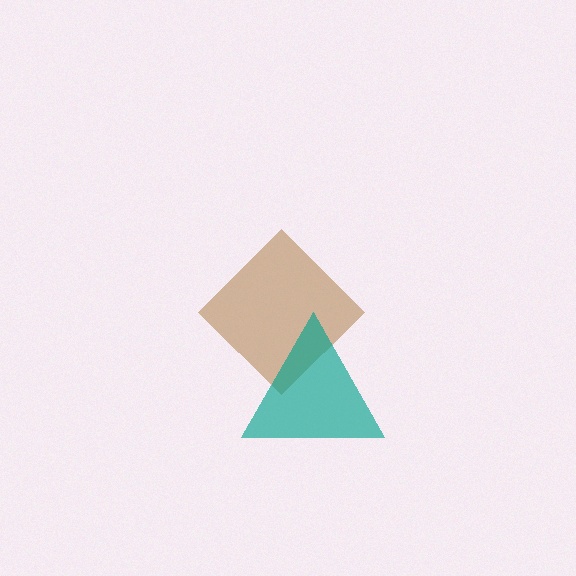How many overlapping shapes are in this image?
There are 2 overlapping shapes in the image.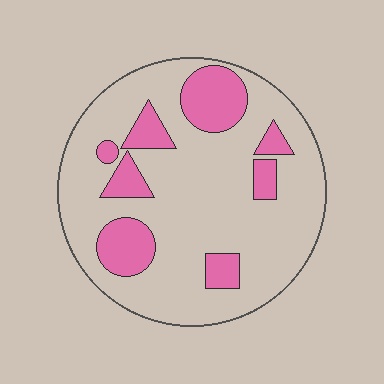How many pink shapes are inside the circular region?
8.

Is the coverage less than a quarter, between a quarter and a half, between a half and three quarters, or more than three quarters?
Less than a quarter.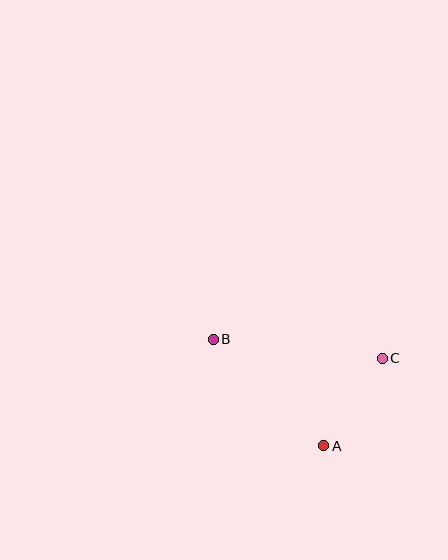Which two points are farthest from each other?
Points B and C are farthest from each other.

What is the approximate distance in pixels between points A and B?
The distance between A and B is approximately 153 pixels.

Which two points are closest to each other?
Points A and C are closest to each other.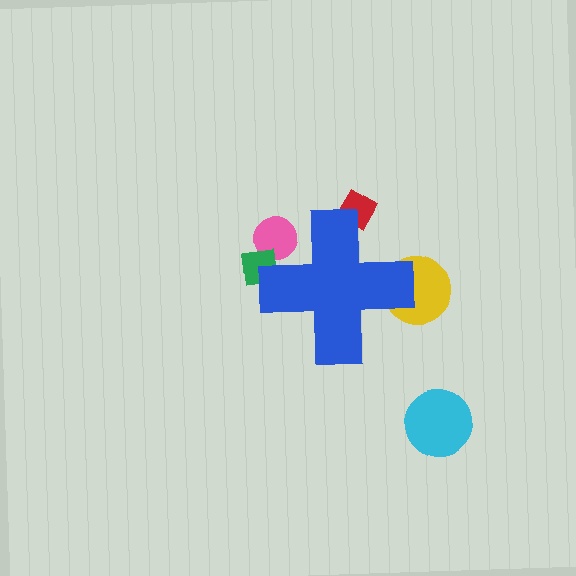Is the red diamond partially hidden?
Yes, the red diamond is partially hidden behind the blue cross.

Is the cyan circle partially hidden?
No, the cyan circle is fully visible.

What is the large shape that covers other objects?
A blue cross.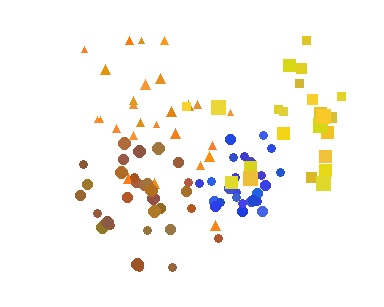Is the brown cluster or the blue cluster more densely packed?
Blue.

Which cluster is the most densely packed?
Blue.